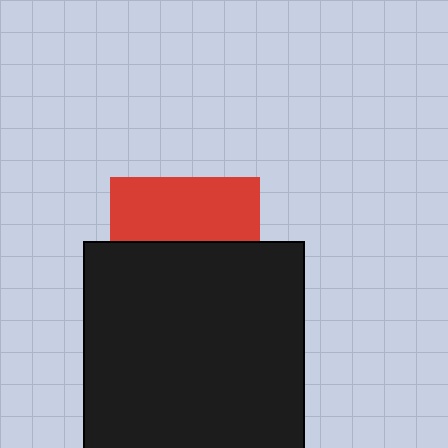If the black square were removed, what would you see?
You would see the complete red square.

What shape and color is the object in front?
The object in front is a black square.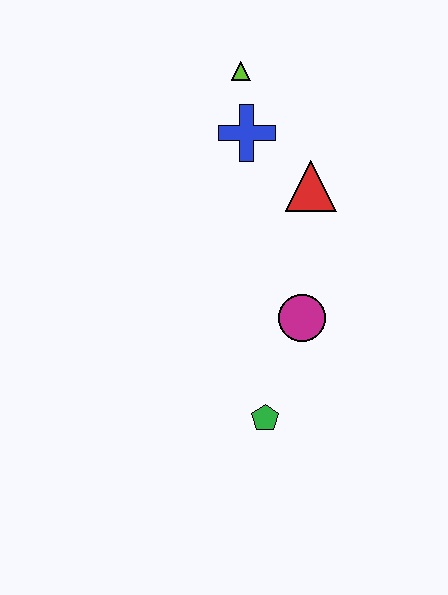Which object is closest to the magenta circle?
The green pentagon is closest to the magenta circle.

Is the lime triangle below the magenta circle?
No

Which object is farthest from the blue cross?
The green pentagon is farthest from the blue cross.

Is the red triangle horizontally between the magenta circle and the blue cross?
No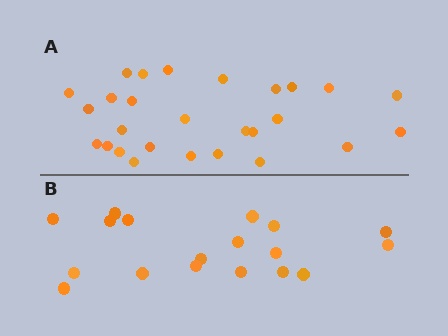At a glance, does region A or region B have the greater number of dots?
Region A (the top region) has more dots.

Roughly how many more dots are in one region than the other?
Region A has roughly 8 or so more dots than region B.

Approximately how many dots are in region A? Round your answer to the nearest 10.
About 30 dots. (The exact count is 27, which rounds to 30.)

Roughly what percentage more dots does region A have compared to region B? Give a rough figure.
About 50% more.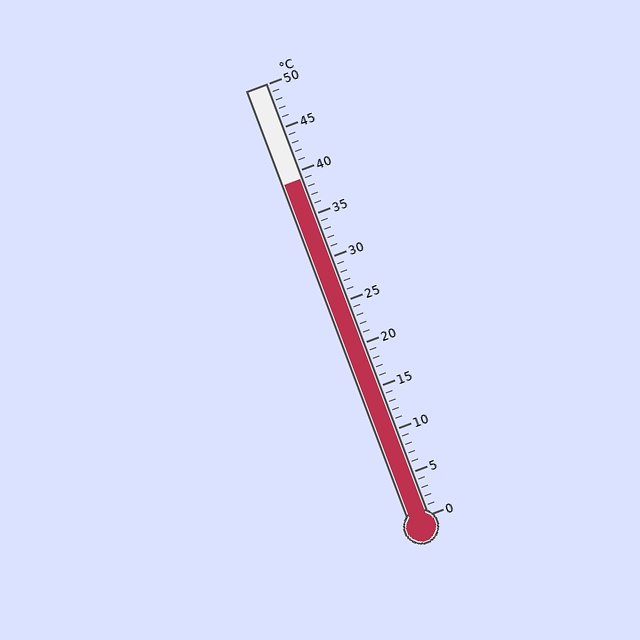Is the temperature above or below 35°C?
The temperature is above 35°C.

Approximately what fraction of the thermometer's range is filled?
The thermometer is filled to approximately 80% of its range.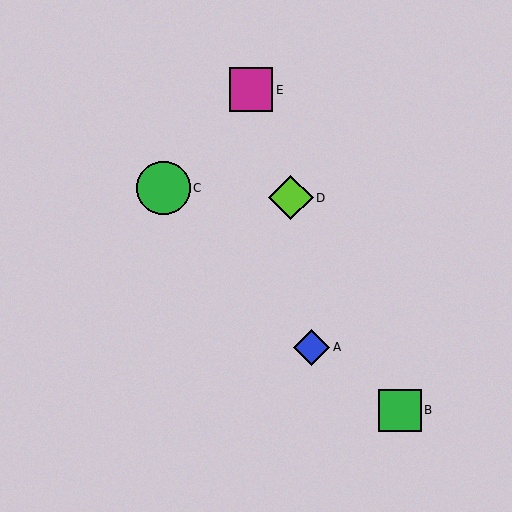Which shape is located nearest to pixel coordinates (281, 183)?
The lime diamond (labeled D) at (291, 198) is nearest to that location.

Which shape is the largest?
The green circle (labeled C) is the largest.